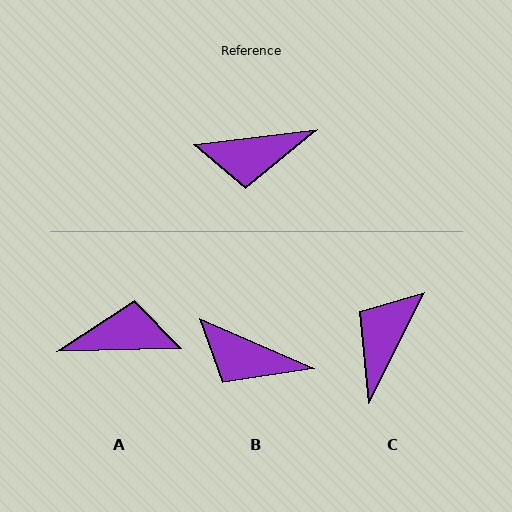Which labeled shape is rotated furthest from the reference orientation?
A, about 174 degrees away.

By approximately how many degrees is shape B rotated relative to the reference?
Approximately 31 degrees clockwise.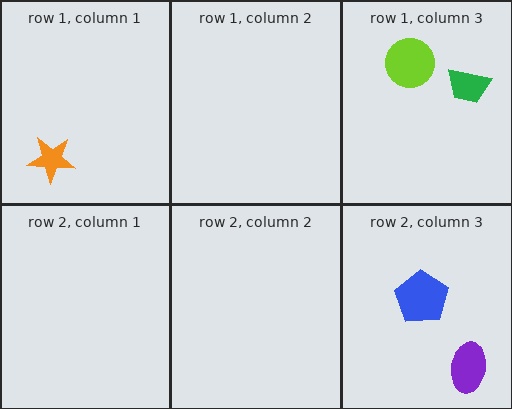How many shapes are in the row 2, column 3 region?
2.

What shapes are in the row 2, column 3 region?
The blue pentagon, the purple ellipse.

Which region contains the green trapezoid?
The row 1, column 3 region.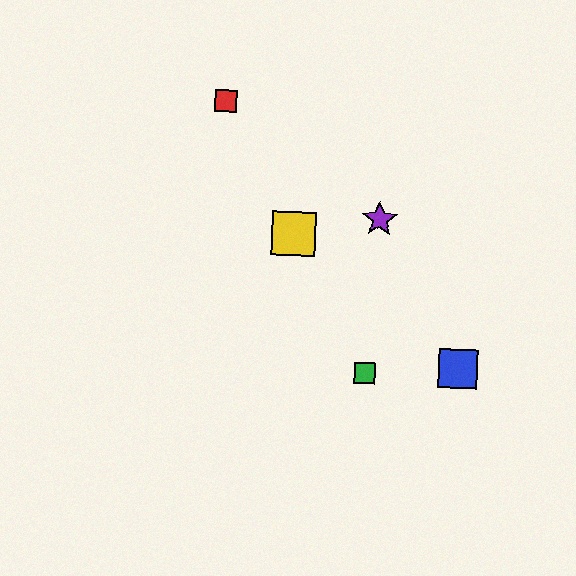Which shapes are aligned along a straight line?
The red square, the green square, the yellow square are aligned along a straight line.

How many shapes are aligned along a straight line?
3 shapes (the red square, the green square, the yellow square) are aligned along a straight line.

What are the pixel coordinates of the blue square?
The blue square is at (458, 369).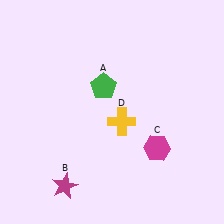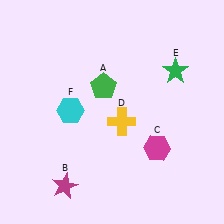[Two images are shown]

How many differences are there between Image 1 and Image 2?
There are 2 differences between the two images.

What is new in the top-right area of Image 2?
A green star (E) was added in the top-right area of Image 2.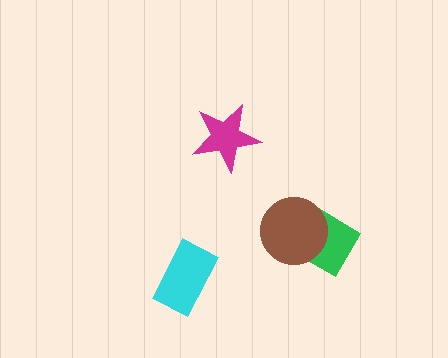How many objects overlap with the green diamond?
1 object overlaps with the green diamond.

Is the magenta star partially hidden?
No, no other shape covers it.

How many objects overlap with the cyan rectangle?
0 objects overlap with the cyan rectangle.